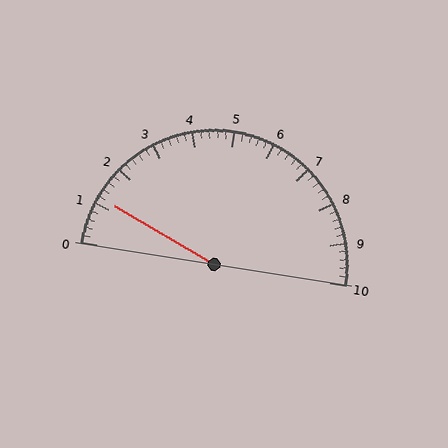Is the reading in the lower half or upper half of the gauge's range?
The reading is in the lower half of the range (0 to 10).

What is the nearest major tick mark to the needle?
The nearest major tick mark is 1.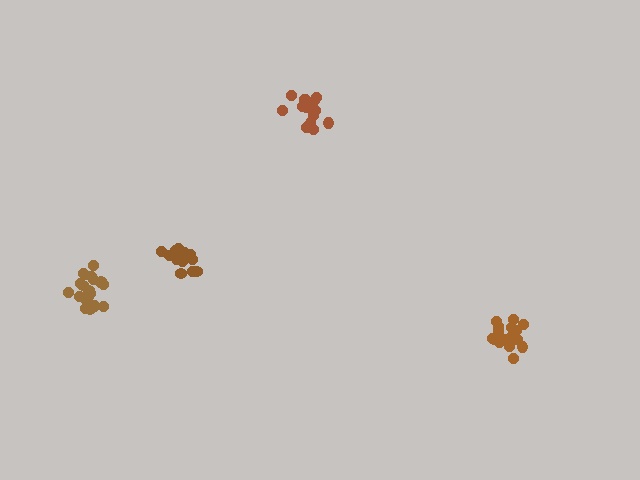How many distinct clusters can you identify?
There are 4 distinct clusters.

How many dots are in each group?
Group 1: 19 dots, Group 2: 15 dots, Group 3: 20 dots, Group 4: 21 dots (75 total).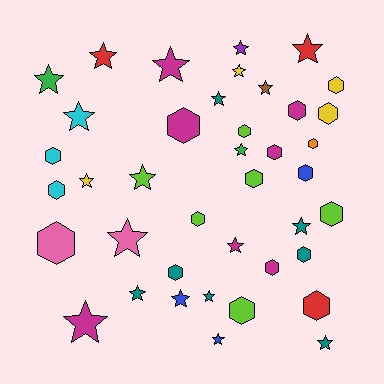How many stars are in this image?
There are 21 stars.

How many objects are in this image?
There are 40 objects.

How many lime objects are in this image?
There are 6 lime objects.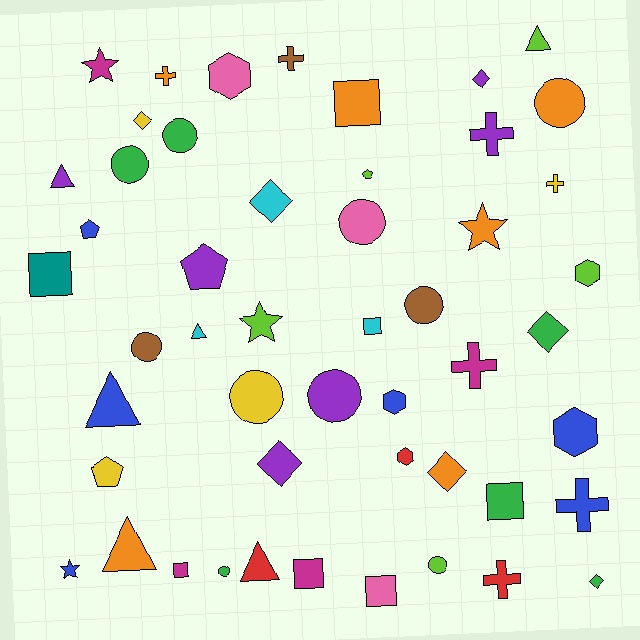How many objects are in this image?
There are 50 objects.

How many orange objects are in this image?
There are 6 orange objects.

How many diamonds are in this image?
There are 7 diamonds.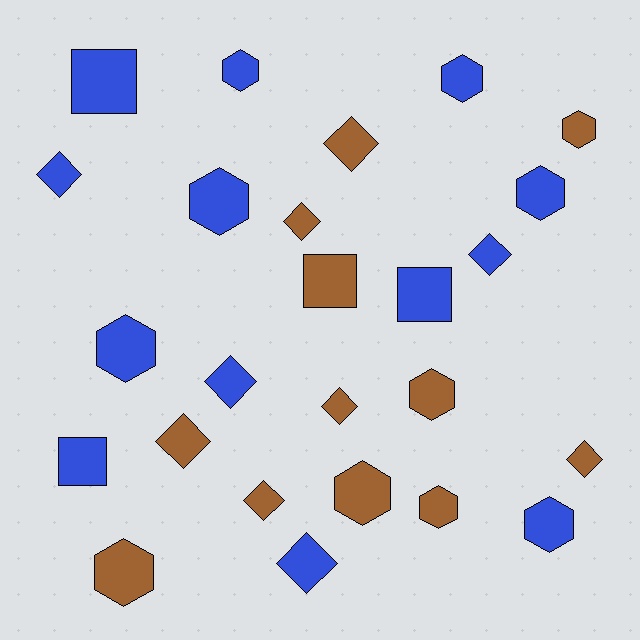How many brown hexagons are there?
There are 5 brown hexagons.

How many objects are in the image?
There are 25 objects.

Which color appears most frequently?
Blue, with 13 objects.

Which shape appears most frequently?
Hexagon, with 11 objects.